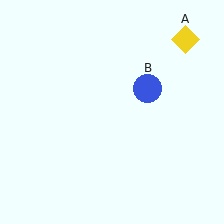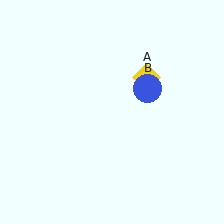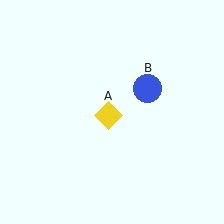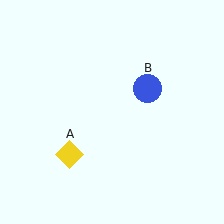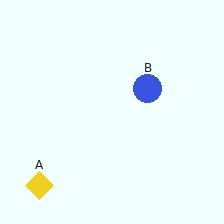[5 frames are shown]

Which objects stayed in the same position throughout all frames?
Blue circle (object B) remained stationary.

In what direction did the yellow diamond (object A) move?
The yellow diamond (object A) moved down and to the left.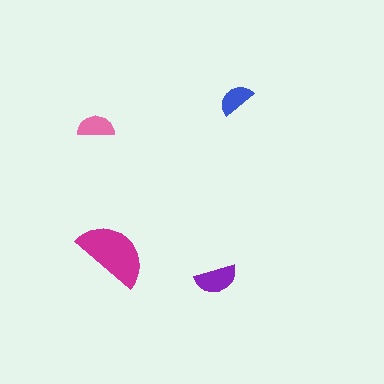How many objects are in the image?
There are 4 objects in the image.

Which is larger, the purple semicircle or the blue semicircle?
The purple one.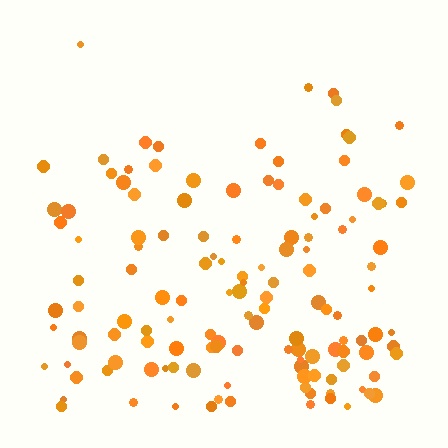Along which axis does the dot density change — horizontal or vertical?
Vertical.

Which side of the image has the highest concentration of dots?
The bottom.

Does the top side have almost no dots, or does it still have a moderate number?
Still a moderate number, just noticeably fewer than the bottom.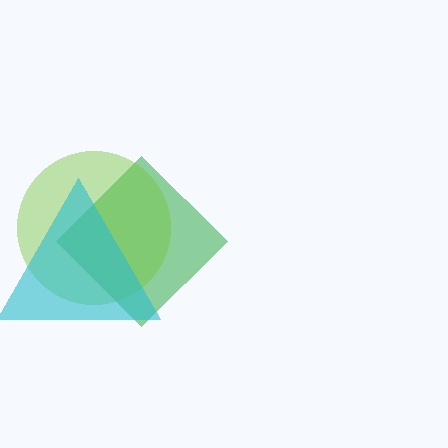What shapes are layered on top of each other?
The layered shapes are: a green diamond, a lime circle, a cyan triangle.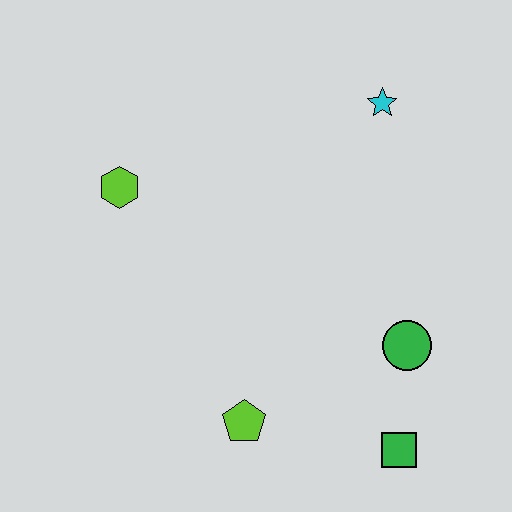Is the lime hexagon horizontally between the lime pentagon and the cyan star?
No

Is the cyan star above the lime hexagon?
Yes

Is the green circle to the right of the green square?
Yes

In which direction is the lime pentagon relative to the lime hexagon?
The lime pentagon is below the lime hexagon.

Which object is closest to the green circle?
The green square is closest to the green circle.